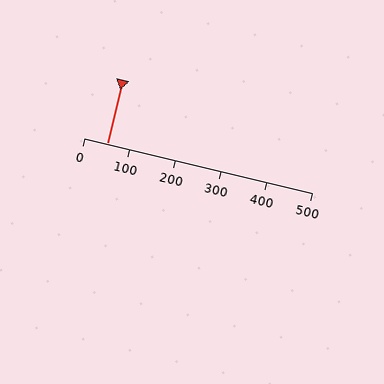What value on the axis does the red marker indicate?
The marker indicates approximately 50.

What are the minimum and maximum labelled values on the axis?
The axis runs from 0 to 500.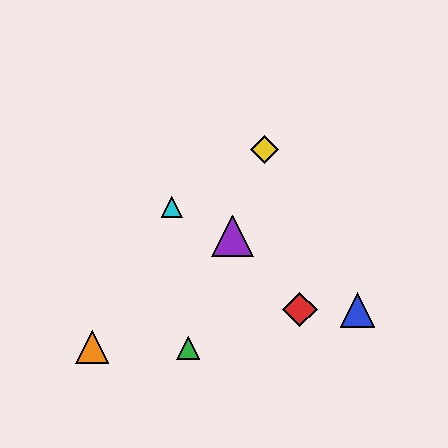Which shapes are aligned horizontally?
The red diamond, the blue triangle are aligned horizontally.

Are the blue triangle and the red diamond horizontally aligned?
Yes, both are at y≈310.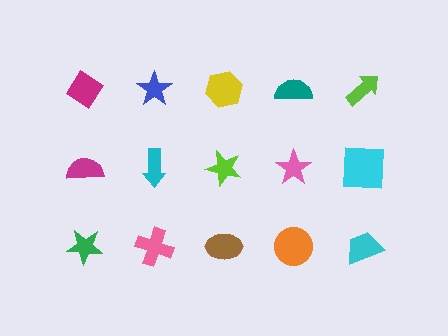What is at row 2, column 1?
A magenta semicircle.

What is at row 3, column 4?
An orange circle.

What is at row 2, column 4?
A pink star.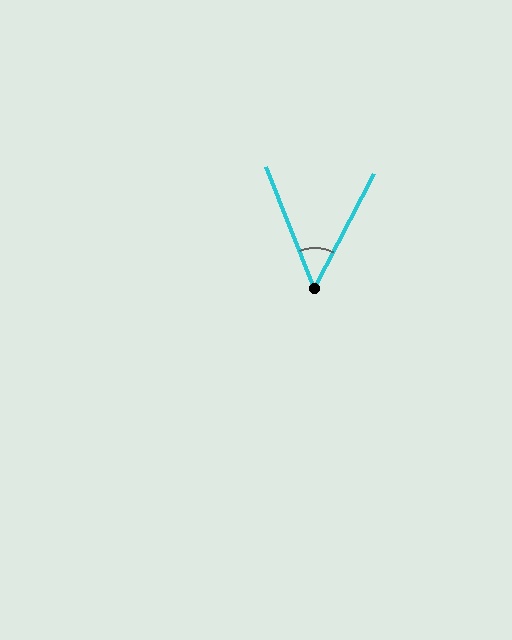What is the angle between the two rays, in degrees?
Approximately 49 degrees.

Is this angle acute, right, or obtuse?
It is acute.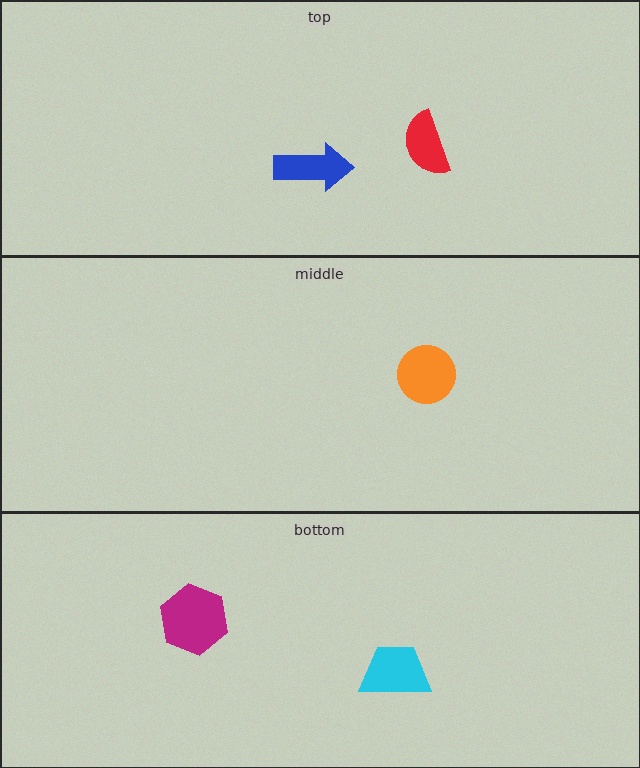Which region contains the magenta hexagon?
The bottom region.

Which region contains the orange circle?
The middle region.